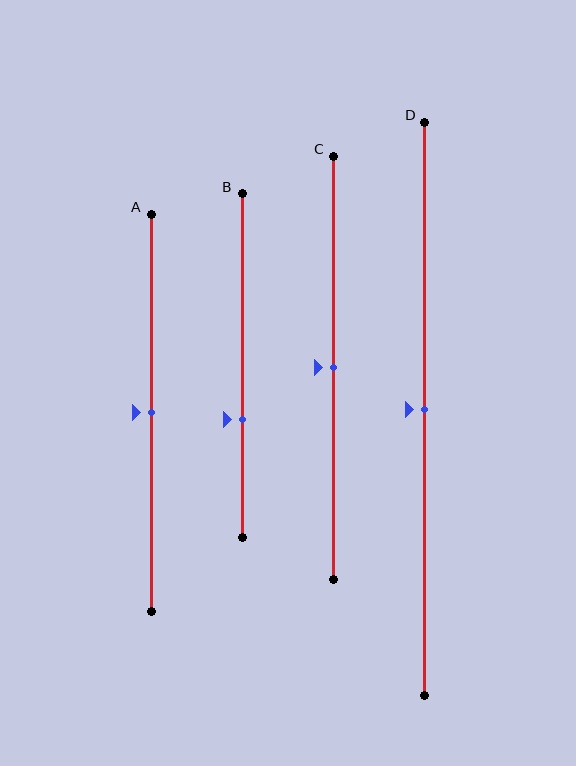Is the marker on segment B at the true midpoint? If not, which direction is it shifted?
No, the marker on segment B is shifted downward by about 16% of the segment length.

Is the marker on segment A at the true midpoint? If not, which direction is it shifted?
Yes, the marker on segment A is at the true midpoint.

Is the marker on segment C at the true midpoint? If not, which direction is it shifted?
Yes, the marker on segment C is at the true midpoint.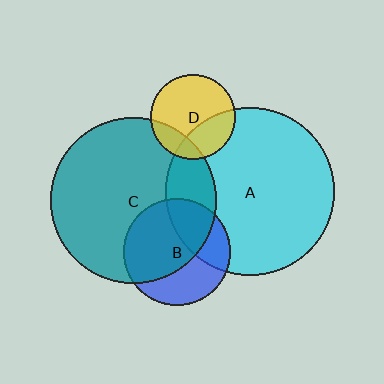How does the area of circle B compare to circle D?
Approximately 1.6 times.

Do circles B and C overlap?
Yes.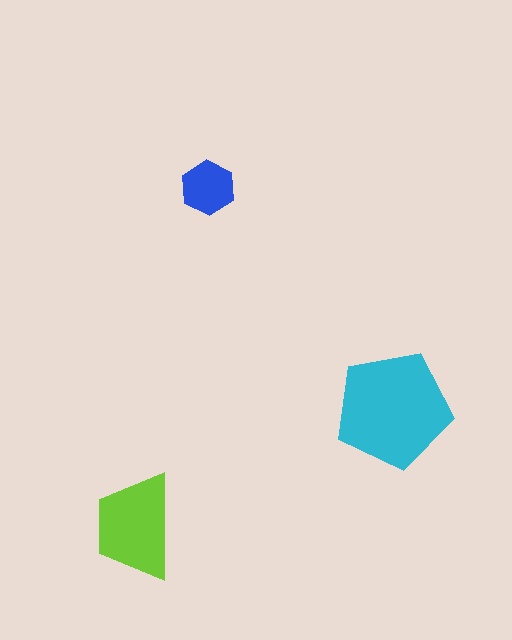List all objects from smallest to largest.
The blue hexagon, the lime trapezoid, the cyan pentagon.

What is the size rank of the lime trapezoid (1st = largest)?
2nd.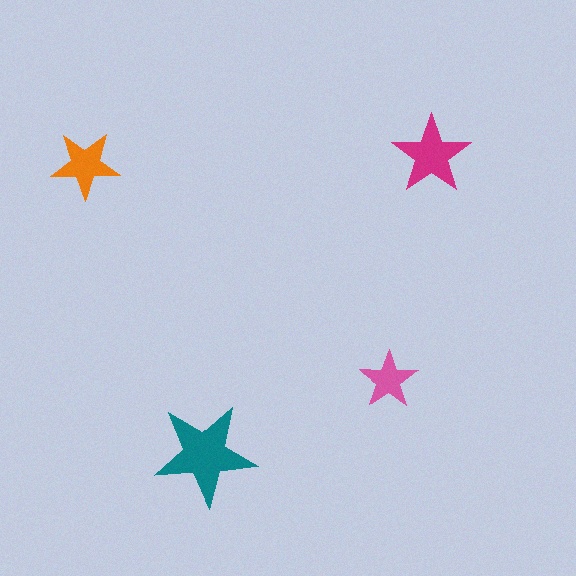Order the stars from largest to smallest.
the teal one, the magenta one, the orange one, the pink one.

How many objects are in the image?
There are 4 objects in the image.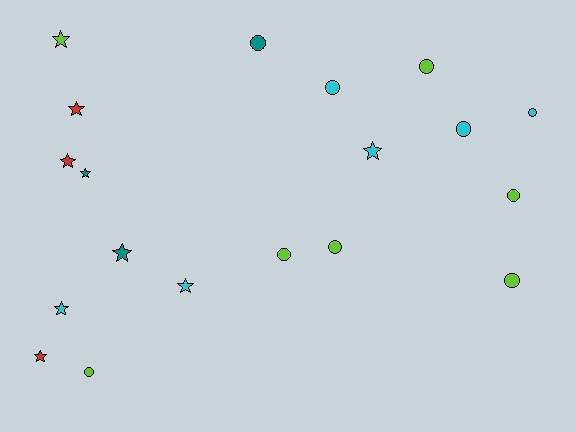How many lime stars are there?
There is 1 lime star.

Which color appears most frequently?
Lime, with 7 objects.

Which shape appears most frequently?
Circle, with 10 objects.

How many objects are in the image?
There are 19 objects.